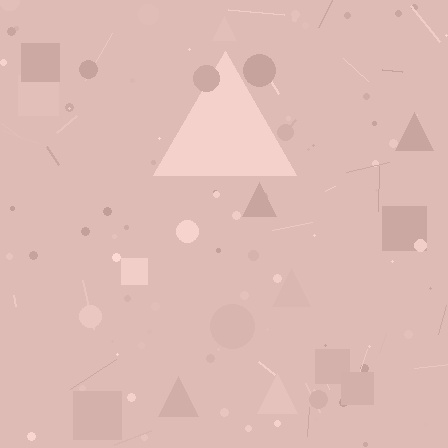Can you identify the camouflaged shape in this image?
The camouflaged shape is a triangle.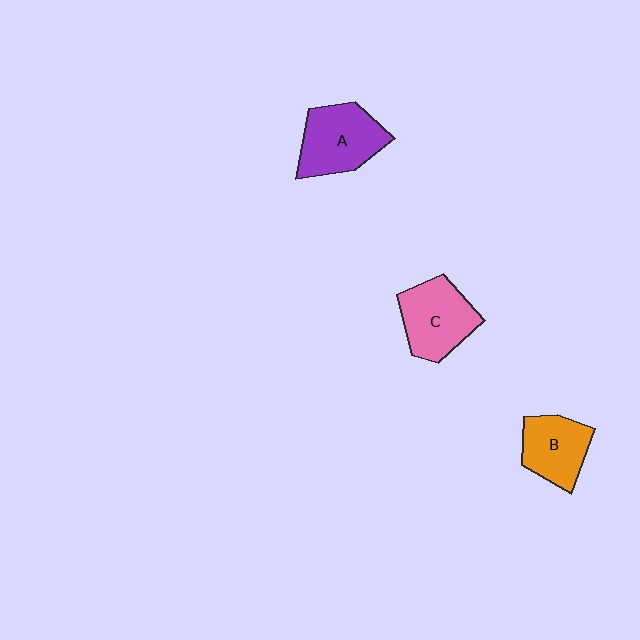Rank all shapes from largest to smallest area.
From largest to smallest: A (purple), C (pink), B (orange).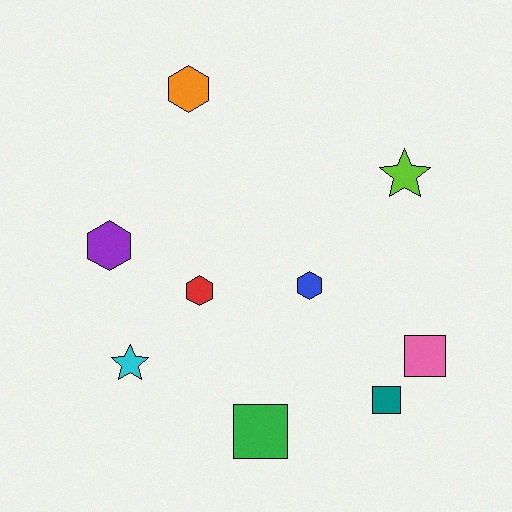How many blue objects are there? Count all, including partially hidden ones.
There is 1 blue object.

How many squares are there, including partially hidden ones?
There are 3 squares.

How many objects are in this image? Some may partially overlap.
There are 9 objects.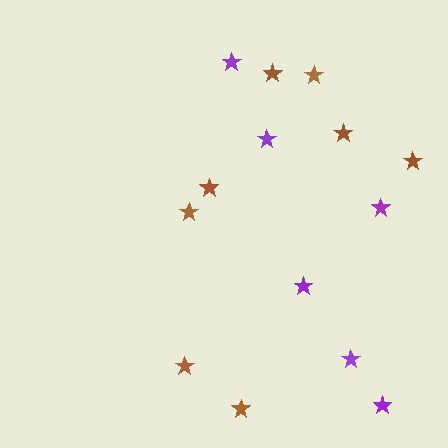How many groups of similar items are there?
There are 2 groups: one group of purple stars (6) and one group of brown stars (8).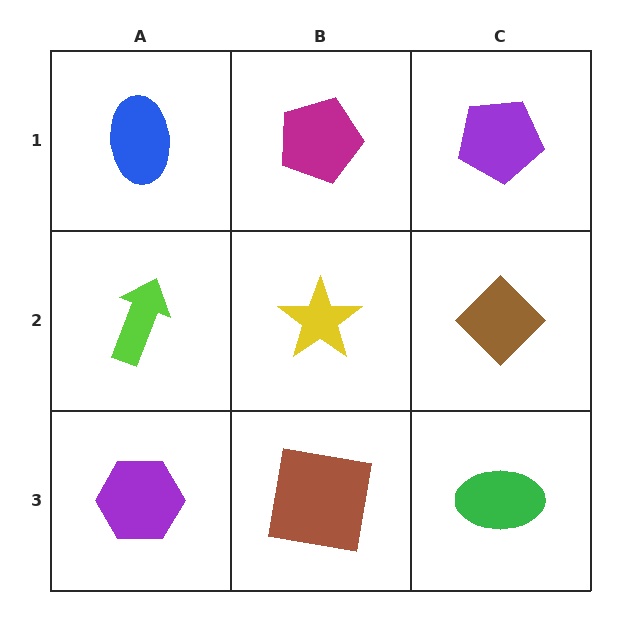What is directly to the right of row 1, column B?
A purple pentagon.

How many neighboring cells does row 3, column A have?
2.